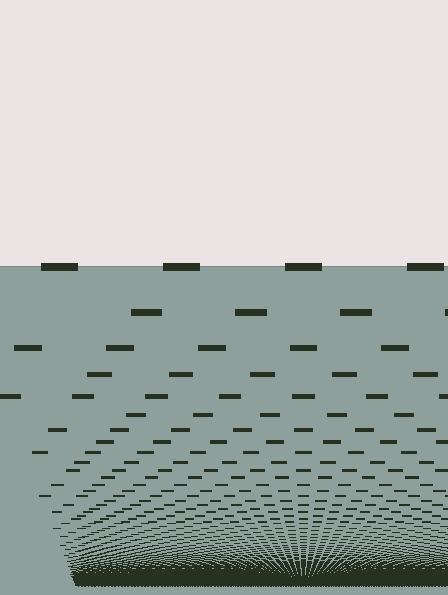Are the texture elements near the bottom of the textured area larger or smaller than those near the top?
Smaller. The gradient is inverted — elements near the bottom are smaller and denser.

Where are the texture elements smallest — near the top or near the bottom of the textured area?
Near the bottom.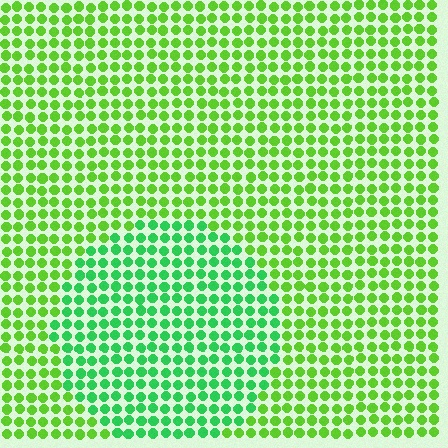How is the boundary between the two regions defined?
The boundary is defined purely by a slight shift in hue (about 34 degrees). Spacing, size, and orientation are identical on both sides.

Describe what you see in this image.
The image is filled with small lime elements in a uniform arrangement. A circle-shaped region is visible where the elements are tinted to a slightly different hue, forming a subtle color boundary.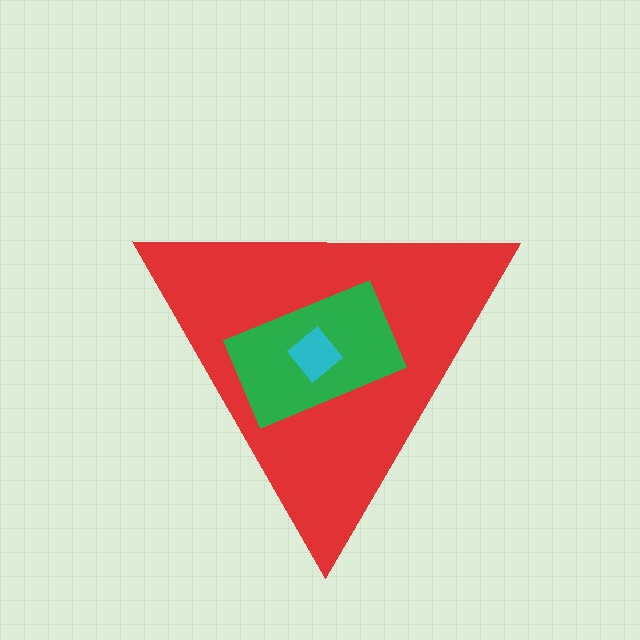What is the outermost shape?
The red triangle.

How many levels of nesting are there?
3.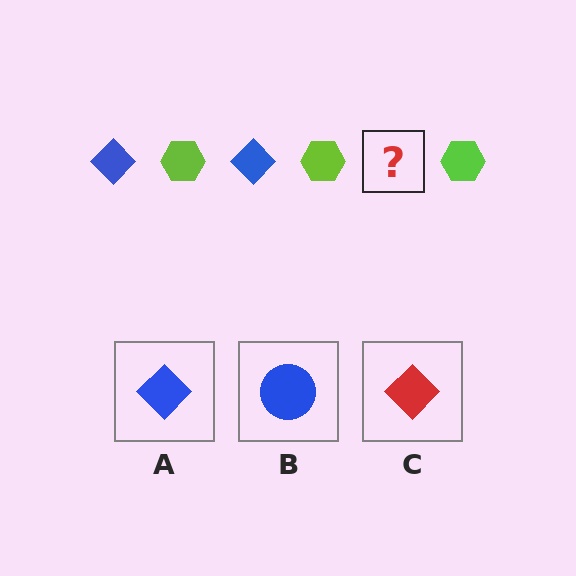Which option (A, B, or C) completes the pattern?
A.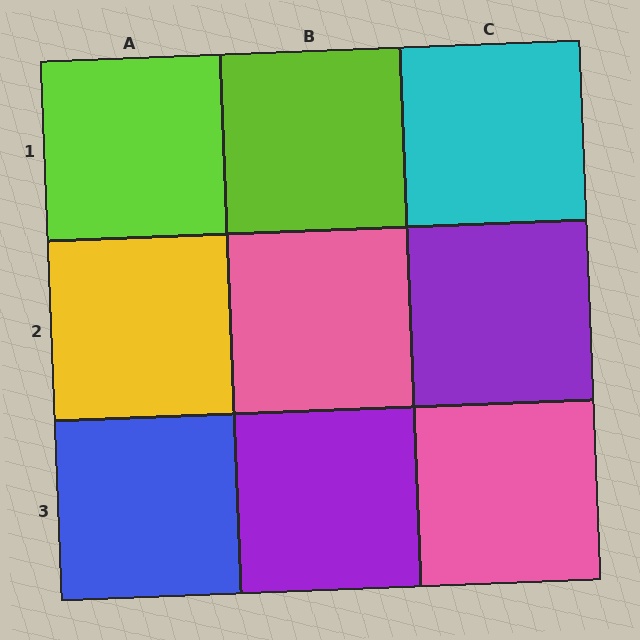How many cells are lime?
2 cells are lime.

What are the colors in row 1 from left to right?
Lime, lime, cyan.